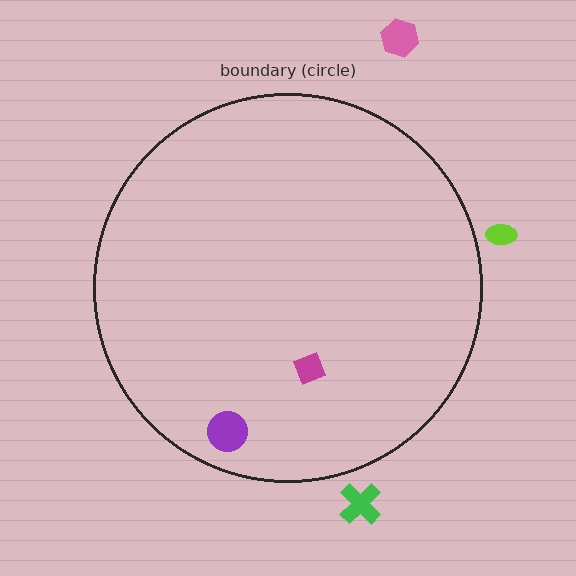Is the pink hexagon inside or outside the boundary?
Outside.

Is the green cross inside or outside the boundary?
Outside.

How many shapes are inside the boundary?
2 inside, 3 outside.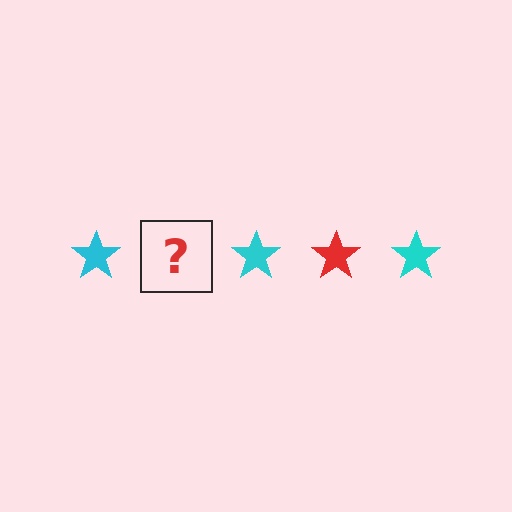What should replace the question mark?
The question mark should be replaced with a red star.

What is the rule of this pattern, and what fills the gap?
The rule is that the pattern cycles through cyan, red stars. The gap should be filled with a red star.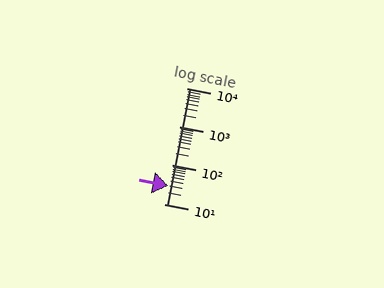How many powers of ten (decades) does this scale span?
The scale spans 3 decades, from 10 to 10000.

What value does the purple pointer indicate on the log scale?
The pointer indicates approximately 30.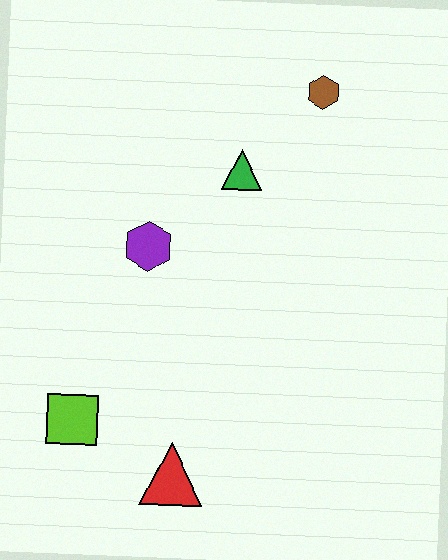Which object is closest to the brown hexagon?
The green triangle is closest to the brown hexagon.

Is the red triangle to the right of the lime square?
Yes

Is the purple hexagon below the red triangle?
No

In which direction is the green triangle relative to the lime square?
The green triangle is above the lime square.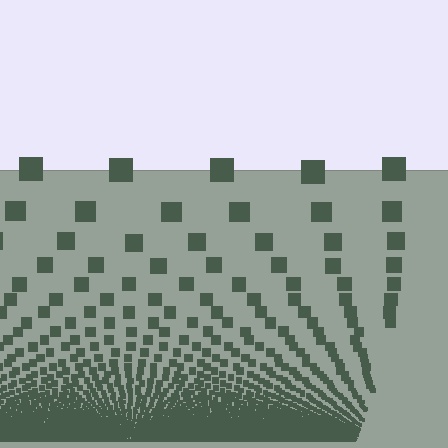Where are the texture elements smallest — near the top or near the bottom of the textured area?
Near the bottom.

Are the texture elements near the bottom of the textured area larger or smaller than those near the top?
Smaller. The gradient is inverted — elements near the bottom are smaller and denser.